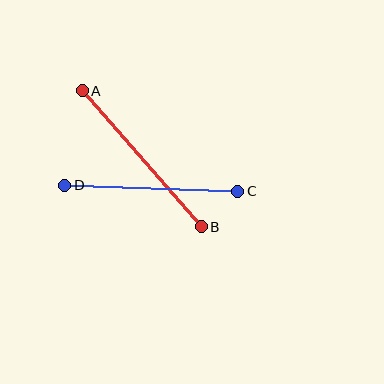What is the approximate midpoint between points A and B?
The midpoint is at approximately (142, 159) pixels.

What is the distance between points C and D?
The distance is approximately 173 pixels.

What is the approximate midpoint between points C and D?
The midpoint is at approximately (151, 188) pixels.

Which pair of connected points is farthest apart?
Points A and B are farthest apart.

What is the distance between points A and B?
The distance is approximately 181 pixels.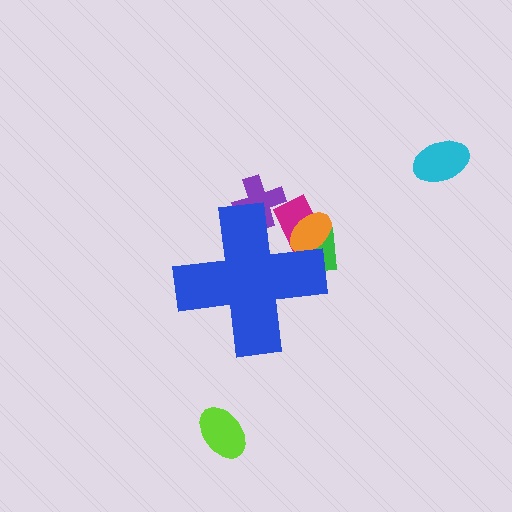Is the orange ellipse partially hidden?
Yes, the orange ellipse is partially hidden behind the blue cross.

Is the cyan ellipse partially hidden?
No, the cyan ellipse is fully visible.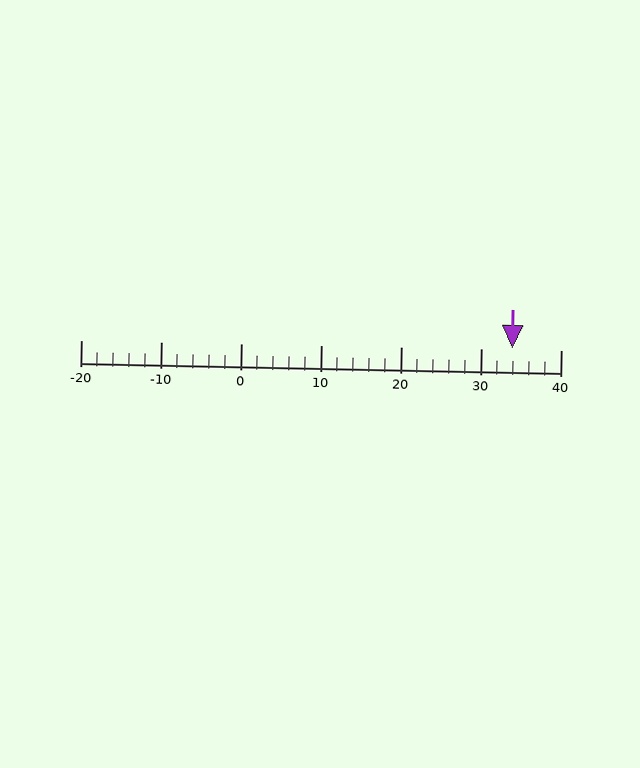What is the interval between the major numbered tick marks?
The major tick marks are spaced 10 units apart.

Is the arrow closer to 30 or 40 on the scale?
The arrow is closer to 30.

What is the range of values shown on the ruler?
The ruler shows values from -20 to 40.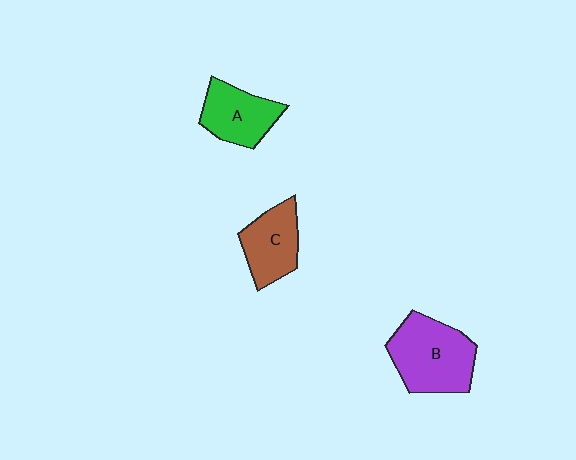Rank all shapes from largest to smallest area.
From largest to smallest: B (purple), A (green), C (brown).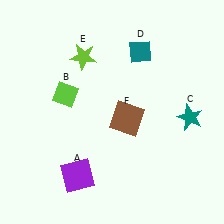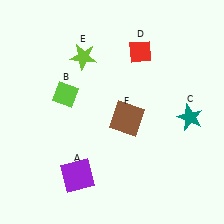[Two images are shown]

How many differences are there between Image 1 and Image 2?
There is 1 difference between the two images.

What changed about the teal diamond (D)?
In Image 1, D is teal. In Image 2, it changed to red.